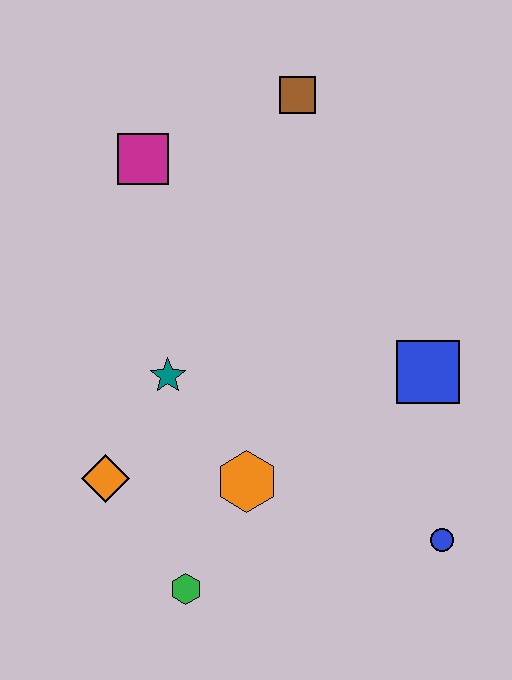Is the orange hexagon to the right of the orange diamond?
Yes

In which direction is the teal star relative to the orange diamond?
The teal star is above the orange diamond.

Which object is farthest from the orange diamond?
The brown square is farthest from the orange diamond.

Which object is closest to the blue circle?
The blue square is closest to the blue circle.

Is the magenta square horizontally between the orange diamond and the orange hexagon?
Yes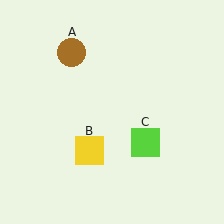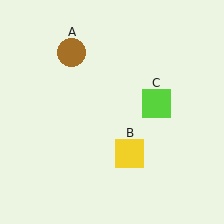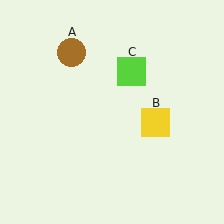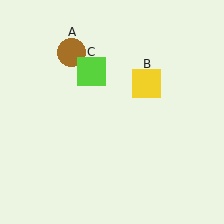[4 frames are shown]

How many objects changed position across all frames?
2 objects changed position: yellow square (object B), lime square (object C).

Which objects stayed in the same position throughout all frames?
Brown circle (object A) remained stationary.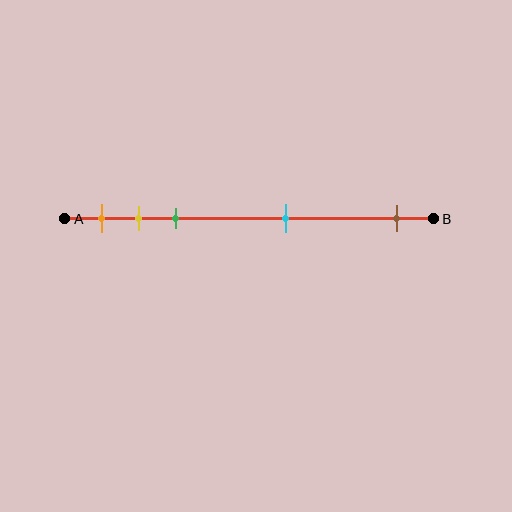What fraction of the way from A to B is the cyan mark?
The cyan mark is approximately 60% (0.6) of the way from A to B.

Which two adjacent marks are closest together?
The yellow and green marks are the closest adjacent pair.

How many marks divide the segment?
There are 5 marks dividing the segment.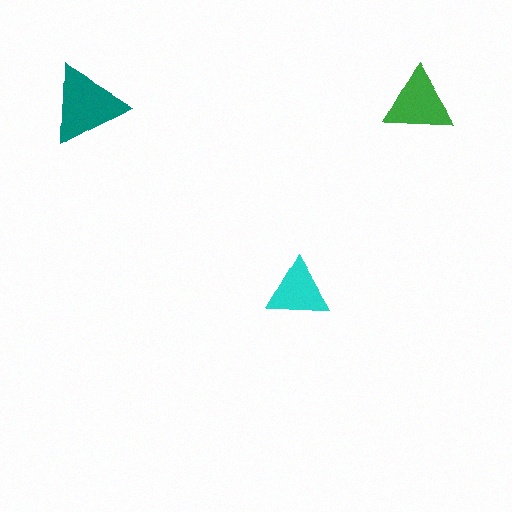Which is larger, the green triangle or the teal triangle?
The teal one.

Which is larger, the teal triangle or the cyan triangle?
The teal one.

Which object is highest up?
The green triangle is topmost.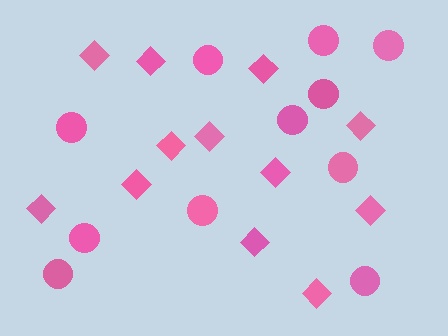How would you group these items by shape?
There are 2 groups: one group of circles (11) and one group of diamonds (12).